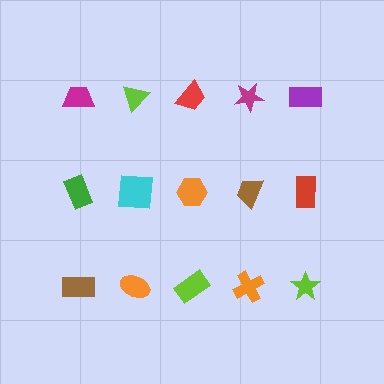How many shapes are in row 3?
5 shapes.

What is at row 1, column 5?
A purple rectangle.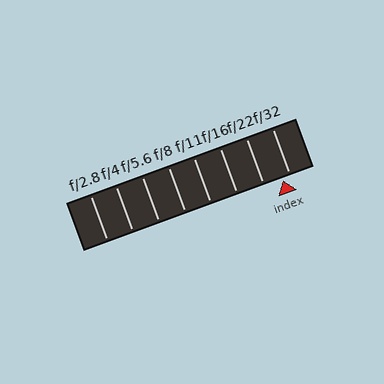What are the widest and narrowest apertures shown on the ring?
The widest aperture shown is f/2.8 and the narrowest is f/32.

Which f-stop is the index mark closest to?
The index mark is closest to f/32.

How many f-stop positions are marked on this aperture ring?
There are 8 f-stop positions marked.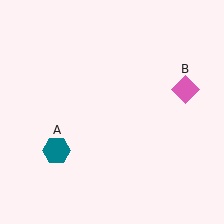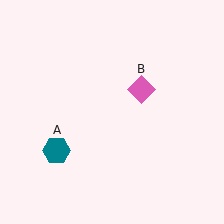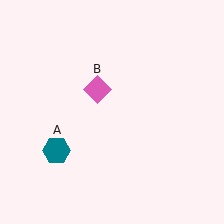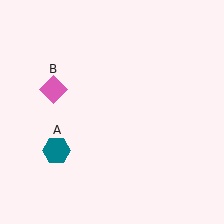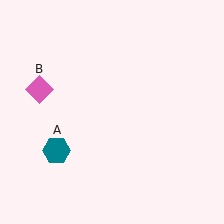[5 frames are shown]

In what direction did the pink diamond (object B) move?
The pink diamond (object B) moved left.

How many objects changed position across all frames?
1 object changed position: pink diamond (object B).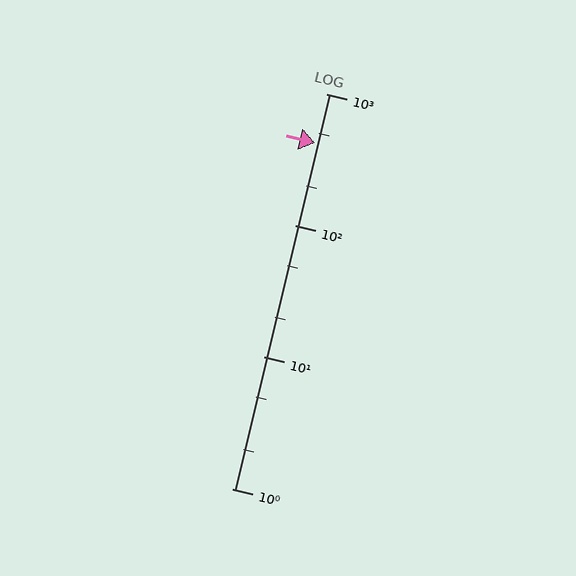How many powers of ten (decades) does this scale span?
The scale spans 3 decades, from 1 to 1000.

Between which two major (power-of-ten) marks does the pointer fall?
The pointer is between 100 and 1000.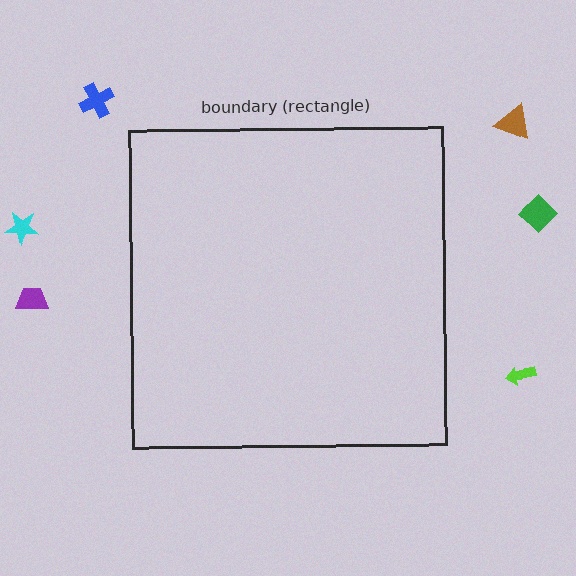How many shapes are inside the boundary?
0 inside, 6 outside.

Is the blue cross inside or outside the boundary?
Outside.